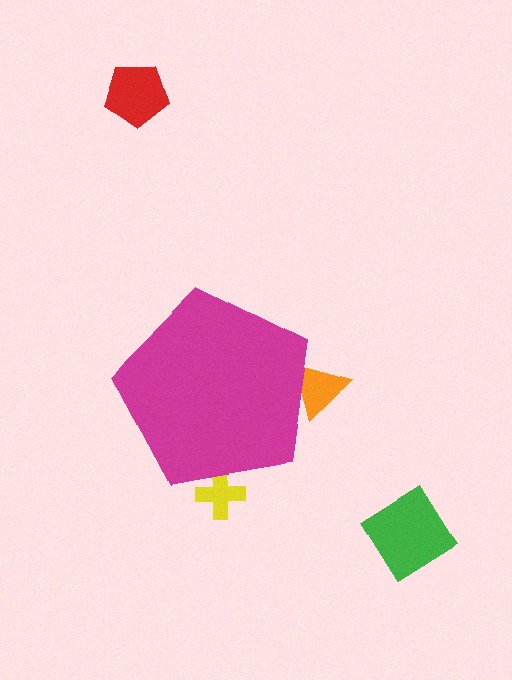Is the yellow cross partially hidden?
Yes, the yellow cross is partially hidden behind the magenta pentagon.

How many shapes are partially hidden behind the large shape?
2 shapes are partially hidden.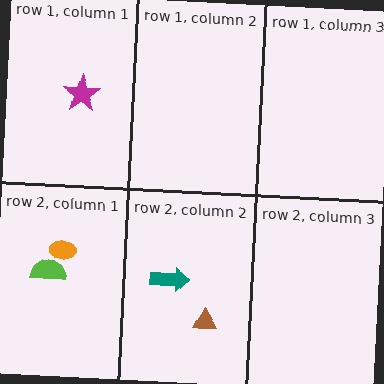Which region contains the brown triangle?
The row 2, column 2 region.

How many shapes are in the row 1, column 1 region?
1.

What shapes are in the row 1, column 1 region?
The magenta star.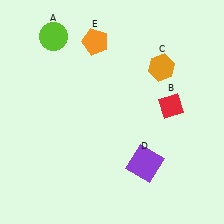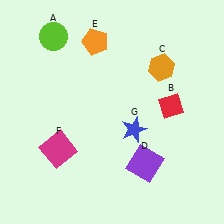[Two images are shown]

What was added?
A magenta square (F), a blue star (G) were added in Image 2.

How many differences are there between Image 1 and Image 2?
There are 2 differences between the two images.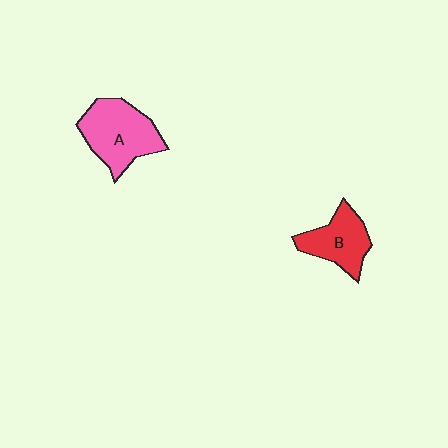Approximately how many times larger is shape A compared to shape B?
Approximately 1.3 times.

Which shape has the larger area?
Shape A (pink).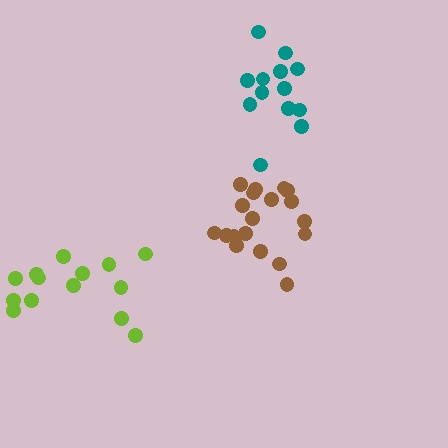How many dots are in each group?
Group 1: 19 dots, Group 2: 14 dots, Group 3: 13 dots (46 total).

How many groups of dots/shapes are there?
There are 3 groups.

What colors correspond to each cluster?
The clusters are colored: brown, lime, teal.